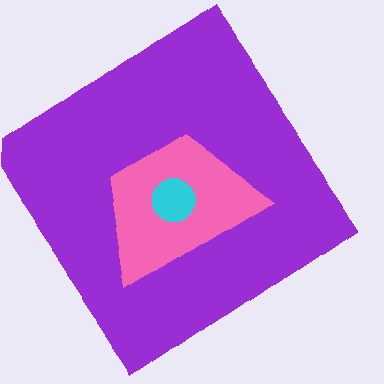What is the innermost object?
The cyan circle.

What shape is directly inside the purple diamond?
The pink trapezoid.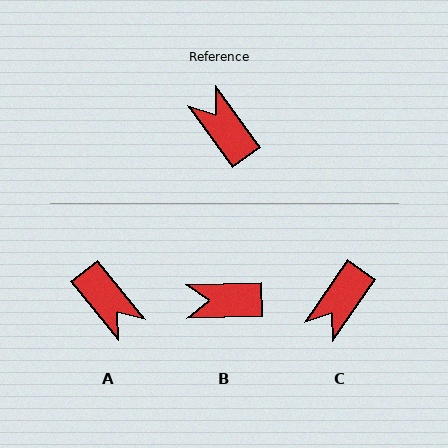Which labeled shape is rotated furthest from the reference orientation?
A, about 177 degrees away.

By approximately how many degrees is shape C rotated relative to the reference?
Approximately 110 degrees counter-clockwise.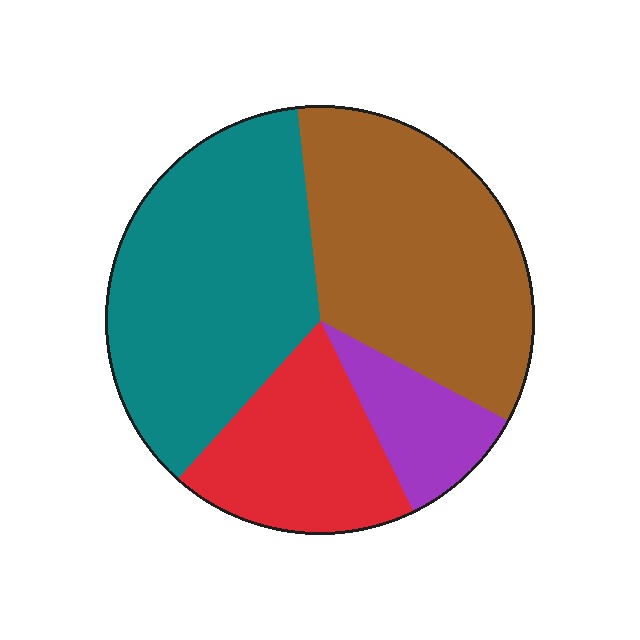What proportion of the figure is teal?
Teal takes up between a quarter and a half of the figure.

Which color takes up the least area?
Purple, at roughly 10%.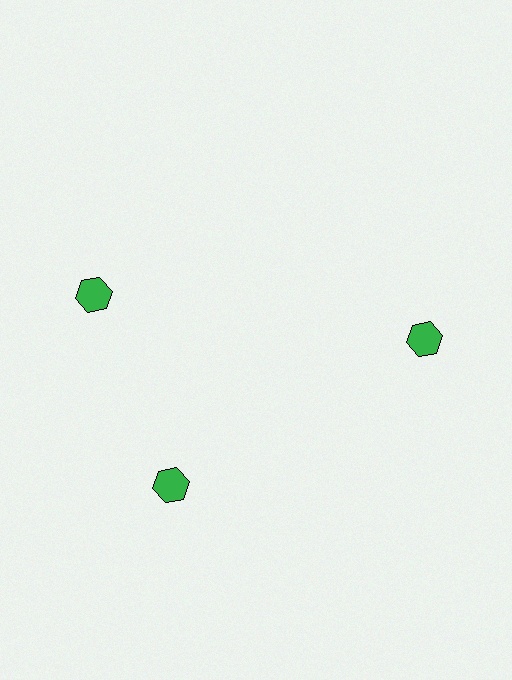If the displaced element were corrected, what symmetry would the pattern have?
It would have 3-fold rotational symmetry — the pattern would map onto itself every 120 degrees.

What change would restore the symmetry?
The symmetry would be restored by rotating it back into even spacing with its neighbors so that all 3 hexagons sit at equal angles and equal distance from the center.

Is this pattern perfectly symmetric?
No. The 3 green hexagons are arranged in a ring, but one element near the 11 o'clock position is rotated out of alignment along the ring, breaking the 3-fold rotational symmetry.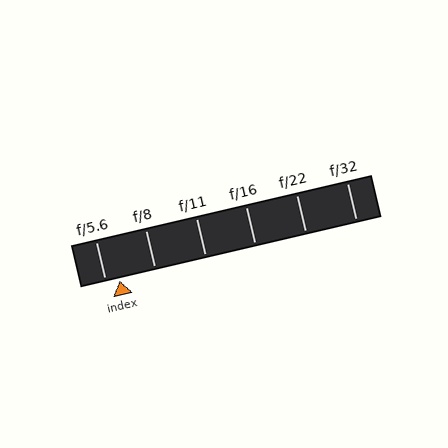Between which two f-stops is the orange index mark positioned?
The index mark is between f/5.6 and f/8.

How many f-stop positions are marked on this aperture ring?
There are 6 f-stop positions marked.